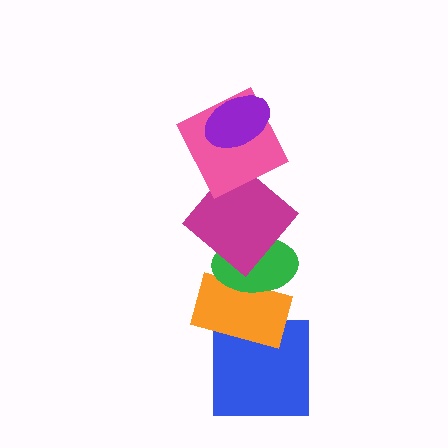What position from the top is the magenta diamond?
The magenta diamond is 3rd from the top.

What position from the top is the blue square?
The blue square is 6th from the top.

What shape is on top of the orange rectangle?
The green ellipse is on top of the orange rectangle.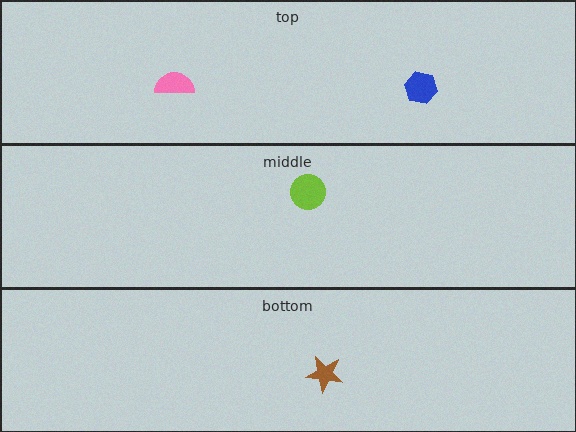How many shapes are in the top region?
2.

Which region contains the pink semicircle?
The top region.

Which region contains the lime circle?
The middle region.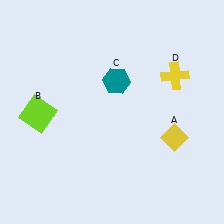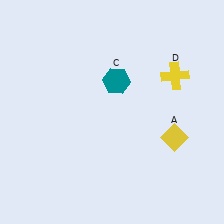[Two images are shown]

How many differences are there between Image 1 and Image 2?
There is 1 difference between the two images.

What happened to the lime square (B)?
The lime square (B) was removed in Image 2. It was in the bottom-left area of Image 1.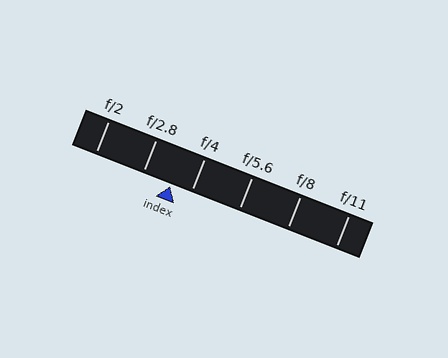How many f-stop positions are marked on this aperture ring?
There are 6 f-stop positions marked.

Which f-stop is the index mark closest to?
The index mark is closest to f/4.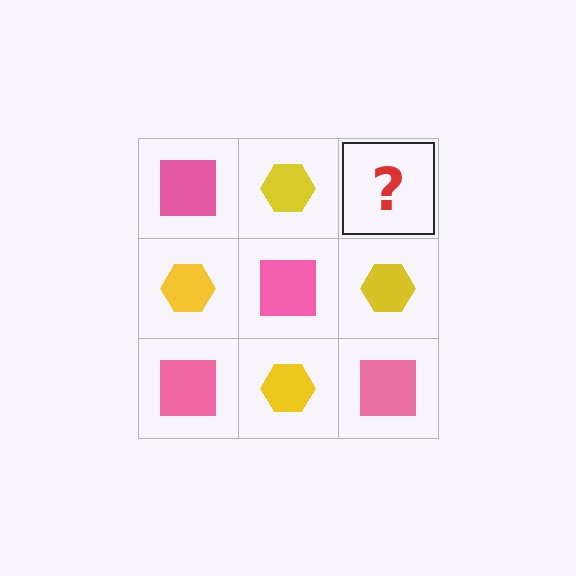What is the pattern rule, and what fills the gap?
The rule is that it alternates pink square and yellow hexagon in a checkerboard pattern. The gap should be filled with a pink square.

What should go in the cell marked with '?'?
The missing cell should contain a pink square.